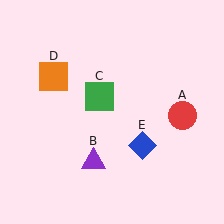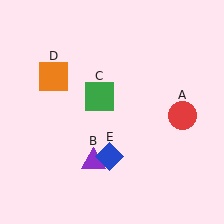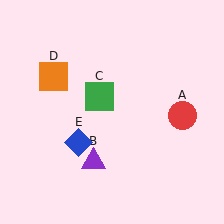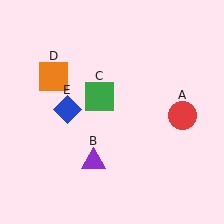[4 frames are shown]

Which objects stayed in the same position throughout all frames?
Red circle (object A) and purple triangle (object B) and green square (object C) and orange square (object D) remained stationary.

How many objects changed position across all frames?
1 object changed position: blue diamond (object E).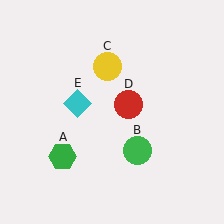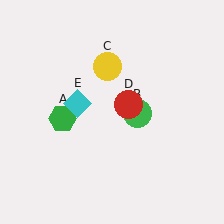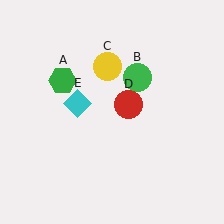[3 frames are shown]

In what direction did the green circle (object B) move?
The green circle (object B) moved up.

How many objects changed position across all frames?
2 objects changed position: green hexagon (object A), green circle (object B).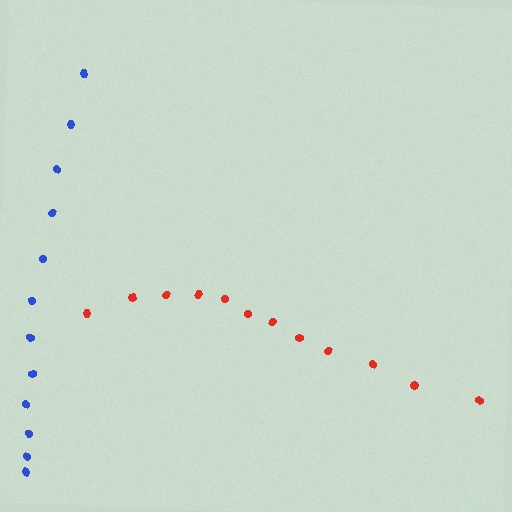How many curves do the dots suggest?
There are 2 distinct paths.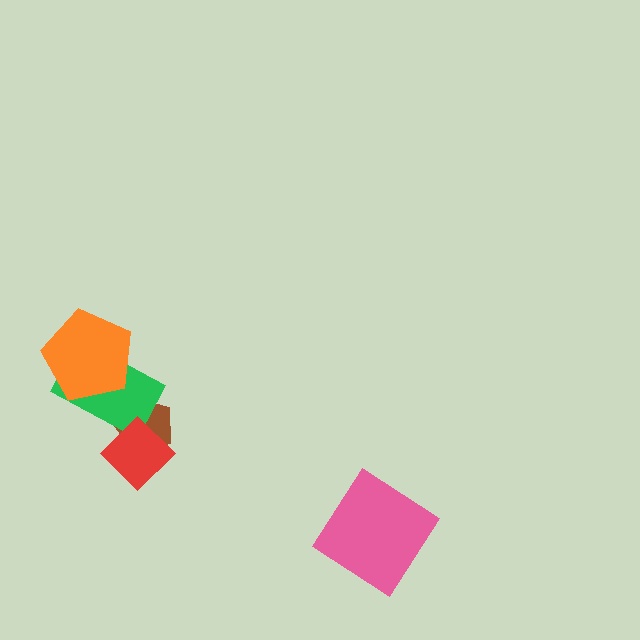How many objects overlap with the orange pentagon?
1 object overlaps with the orange pentagon.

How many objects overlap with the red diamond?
2 objects overlap with the red diamond.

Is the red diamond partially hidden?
No, no other shape covers it.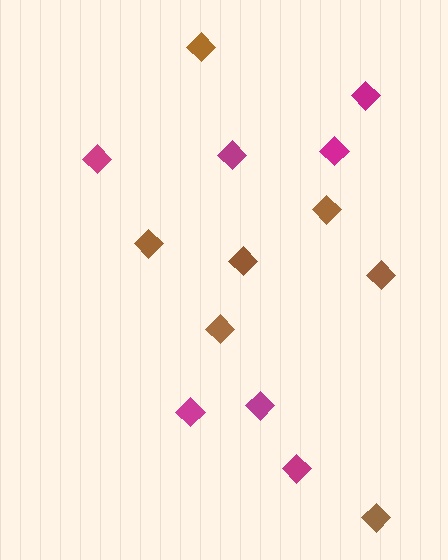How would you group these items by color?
There are 2 groups: one group of brown diamonds (7) and one group of magenta diamonds (7).